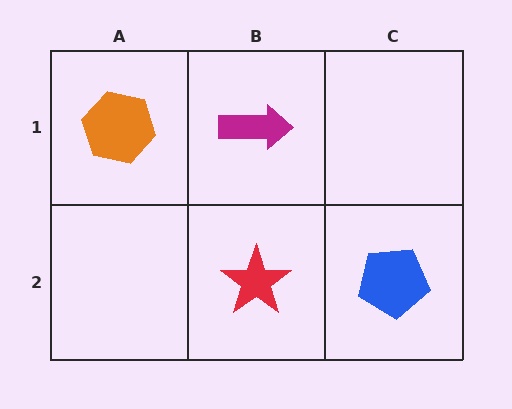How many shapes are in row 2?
2 shapes.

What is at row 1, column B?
A magenta arrow.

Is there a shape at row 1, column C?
No, that cell is empty.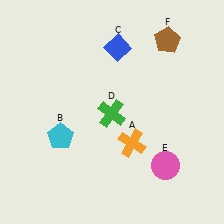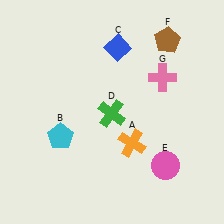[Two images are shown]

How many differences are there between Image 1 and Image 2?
There is 1 difference between the two images.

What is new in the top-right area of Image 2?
A pink cross (G) was added in the top-right area of Image 2.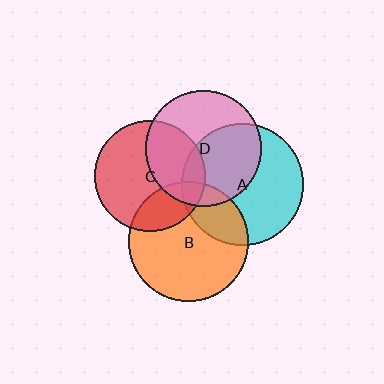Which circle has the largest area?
Circle A (cyan).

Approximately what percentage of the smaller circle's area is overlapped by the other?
Approximately 25%.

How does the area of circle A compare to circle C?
Approximately 1.2 times.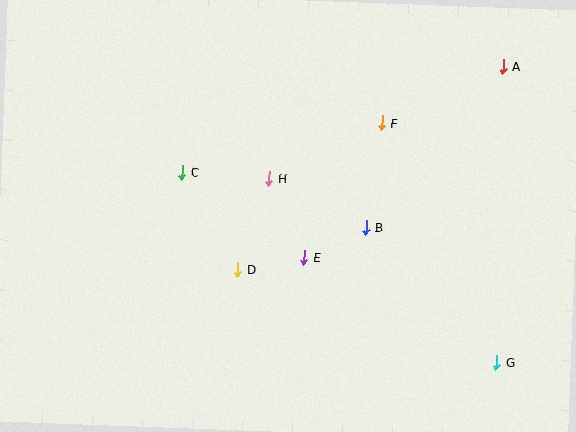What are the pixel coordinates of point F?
Point F is at (382, 123).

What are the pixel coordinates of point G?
Point G is at (496, 363).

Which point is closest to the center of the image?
Point H at (269, 178) is closest to the center.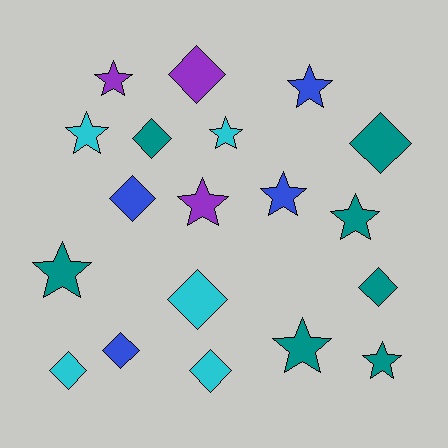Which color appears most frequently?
Teal, with 7 objects.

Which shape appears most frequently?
Star, with 10 objects.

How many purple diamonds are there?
There is 1 purple diamond.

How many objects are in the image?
There are 19 objects.